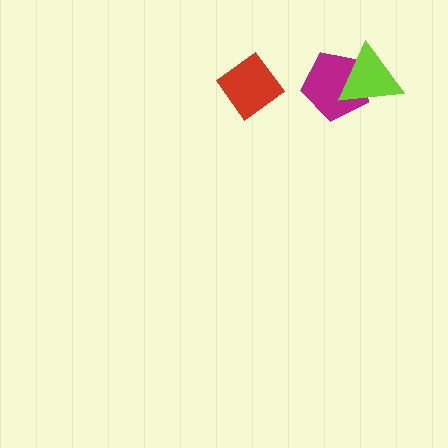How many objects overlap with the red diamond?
0 objects overlap with the red diamond.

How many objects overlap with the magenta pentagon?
1 object overlaps with the magenta pentagon.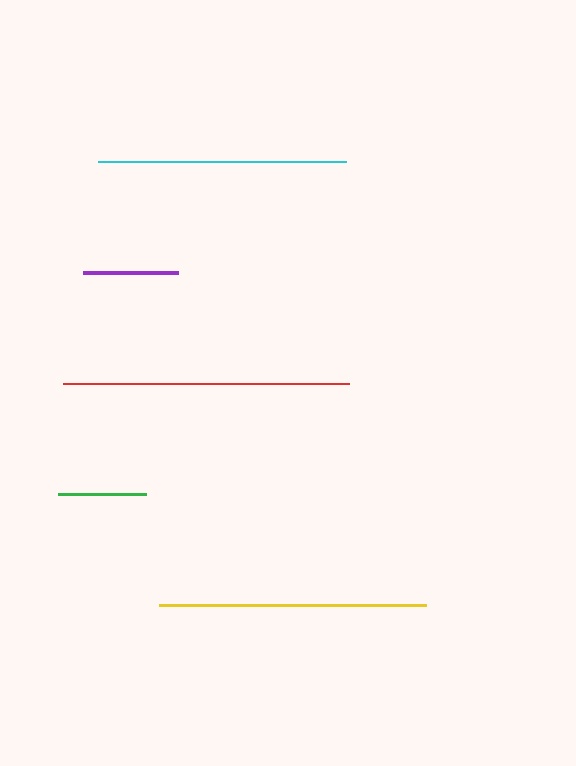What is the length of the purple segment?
The purple segment is approximately 95 pixels long.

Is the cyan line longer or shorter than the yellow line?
The yellow line is longer than the cyan line.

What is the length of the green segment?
The green segment is approximately 87 pixels long.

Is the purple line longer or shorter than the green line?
The purple line is longer than the green line.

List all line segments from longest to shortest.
From longest to shortest: red, yellow, cyan, purple, green.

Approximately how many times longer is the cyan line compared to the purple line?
The cyan line is approximately 2.6 times the length of the purple line.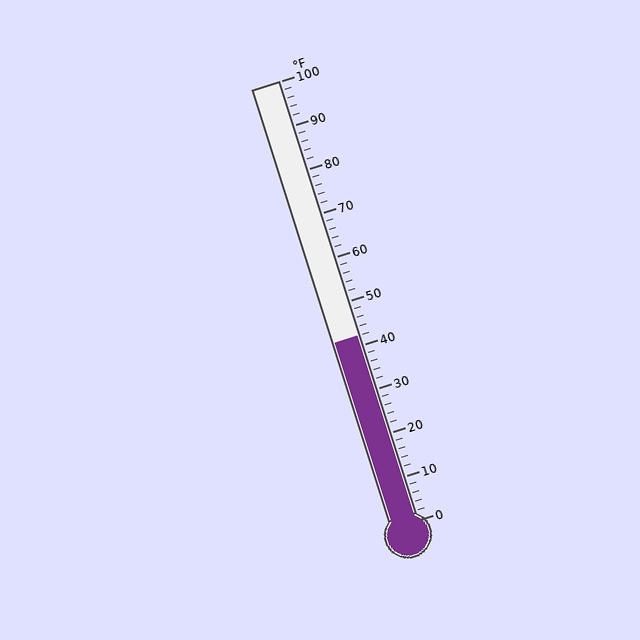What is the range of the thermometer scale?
The thermometer scale ranges from 0°F to 100°F.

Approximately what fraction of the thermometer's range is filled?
The thermometer is filled to approximately 40% of its range.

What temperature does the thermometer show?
The thermometer shows approximately 42°F.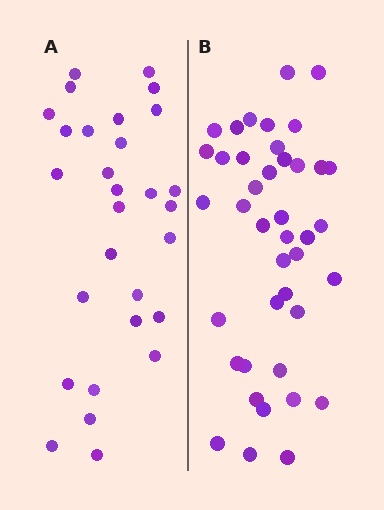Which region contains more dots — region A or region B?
Region B (the right region) has more dots.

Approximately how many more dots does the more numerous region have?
Region B has roughly 12 or so more dots than region A.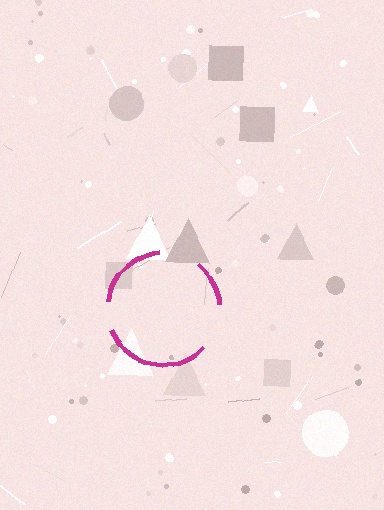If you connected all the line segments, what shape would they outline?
They would outline a circle.